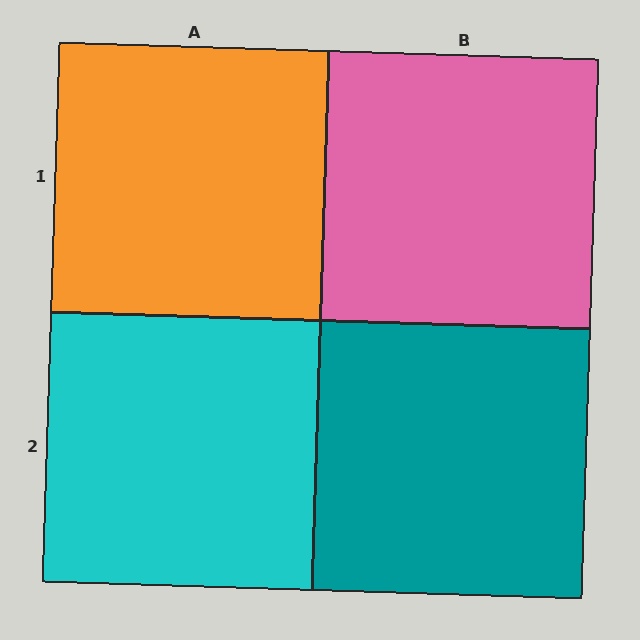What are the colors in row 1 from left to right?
Orange, pink.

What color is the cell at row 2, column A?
Cyan.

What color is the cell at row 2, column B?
Teal.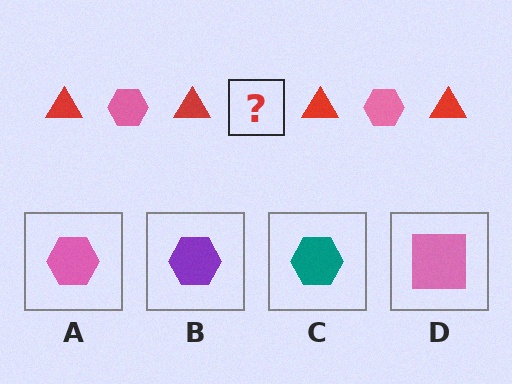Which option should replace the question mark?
Option A.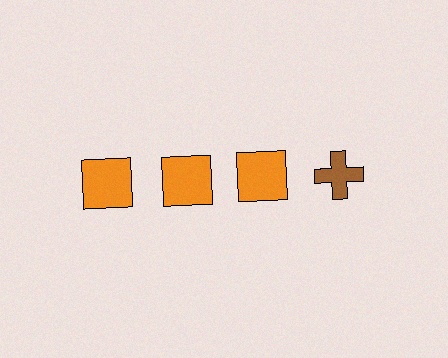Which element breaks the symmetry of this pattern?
The brown cross in the top row, second from right column breaks the symmetry. All other shapes are orange squares.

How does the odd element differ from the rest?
It differs in both color (brown instead of orange) and shape (cross instead of square).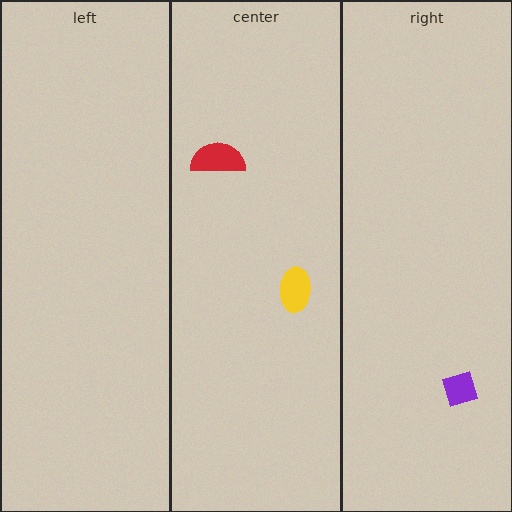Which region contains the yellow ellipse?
The center region.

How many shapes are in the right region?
1.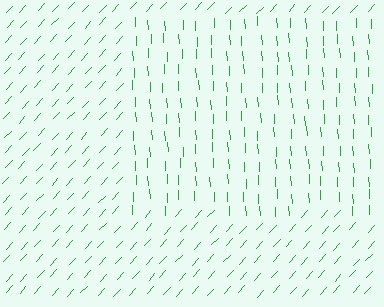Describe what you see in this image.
The image is filled with small green line segments. A rectangle region in the image has lines oriented differently from the surrounding lines, creating a visible texture boundary.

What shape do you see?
I see a rectangle.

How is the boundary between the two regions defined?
The boundary is defined purely by a change in line orientation (approximately 45 degrees difference). All lines are the same color and thickness.